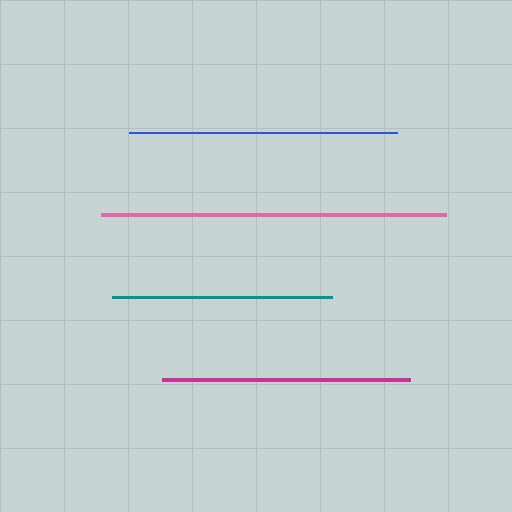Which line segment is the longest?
The pink line is the longest at approximately 345 pixels.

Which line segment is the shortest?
The teal line is the shortest at approximately 220 pixels.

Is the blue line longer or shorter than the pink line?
The pink line is longer than the blue line.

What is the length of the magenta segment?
The magenta segment is approximately 248 pixels long.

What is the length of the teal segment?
The teal segment is approximately 220 pixels long.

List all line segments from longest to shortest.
From longest to shortest: pink, blue, magenta, teal.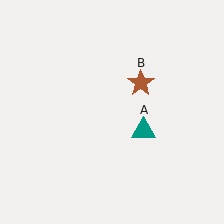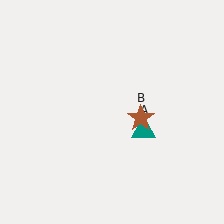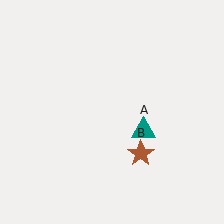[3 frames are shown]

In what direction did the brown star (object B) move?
The brown star (object B) moved down.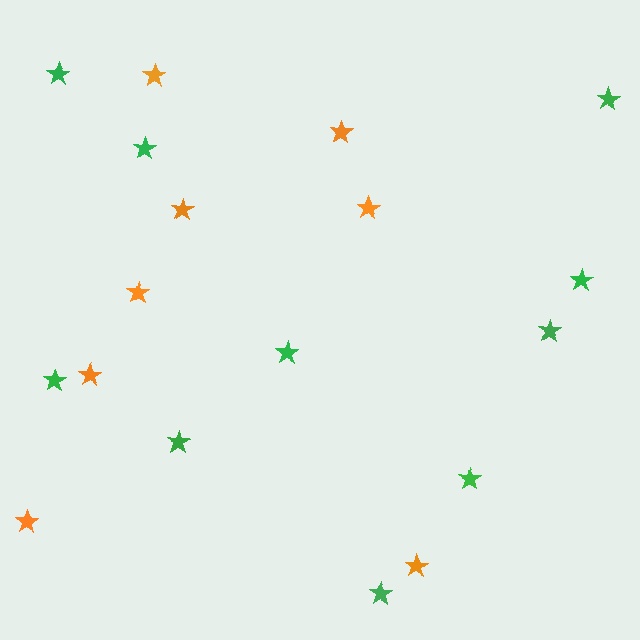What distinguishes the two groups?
There are 2 groups: one group of green stars (10) and one group of orange stars (8).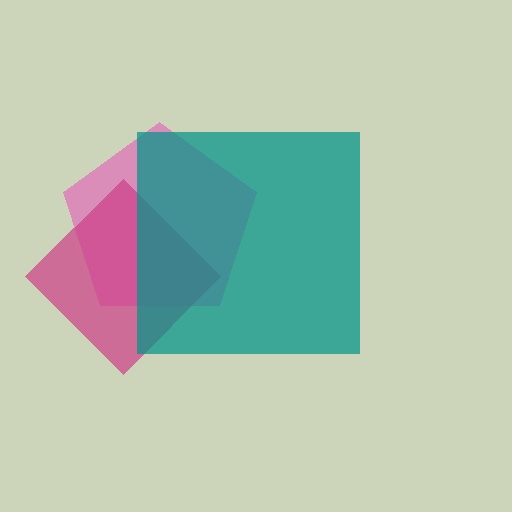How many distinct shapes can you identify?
There are 3 distinct shapes: a pink pentagon, a magenta diamond, a teal square.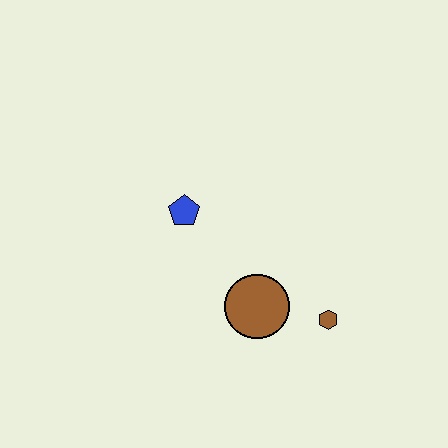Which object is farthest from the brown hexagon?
The blue pentagon is farthest from the brown hexagon.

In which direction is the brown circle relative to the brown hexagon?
The brown circle is to the left of the brown hexagon.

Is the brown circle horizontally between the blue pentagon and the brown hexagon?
Yes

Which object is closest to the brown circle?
The brown hexagon is closest to the brown circle.